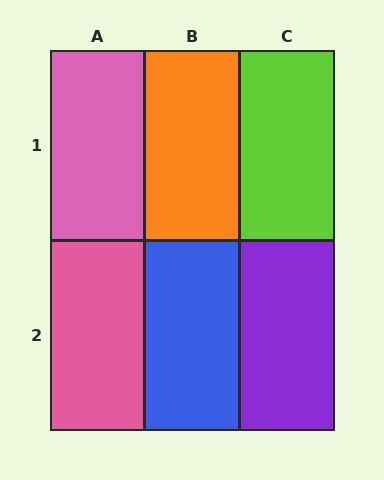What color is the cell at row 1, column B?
Orange.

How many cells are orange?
1 cell is orange.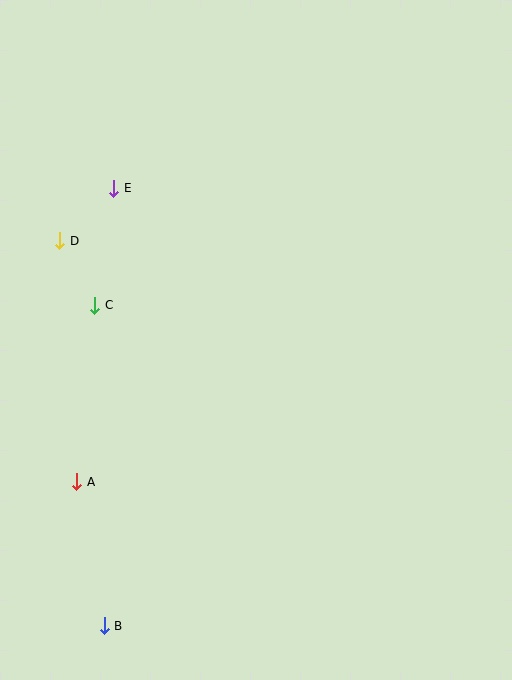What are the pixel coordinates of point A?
Point A is at (77, 482).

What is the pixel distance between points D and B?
The distance between D and B is 387 pixels.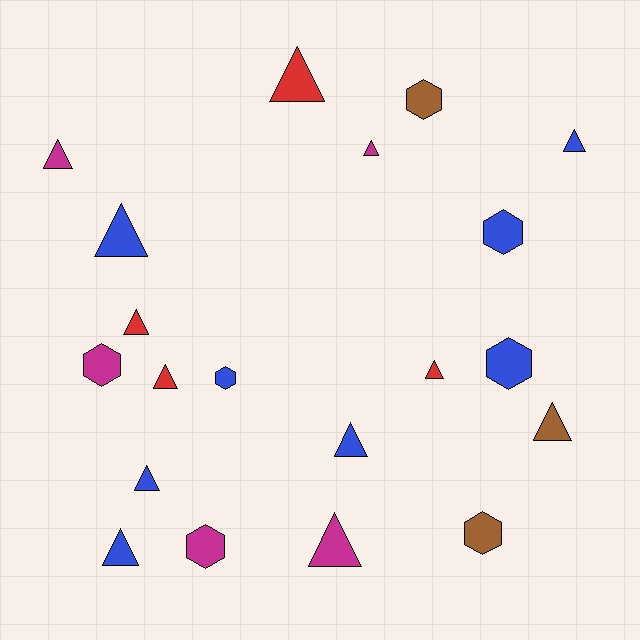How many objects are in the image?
There are 20 objects.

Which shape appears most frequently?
Triangle, with 13 objects.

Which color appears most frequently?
Blue, with 8 objects.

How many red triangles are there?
There are 4 red triangles.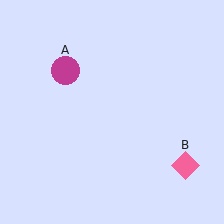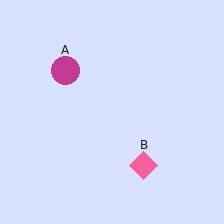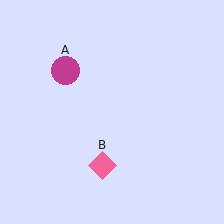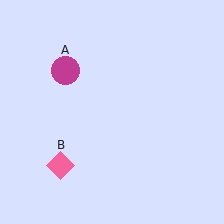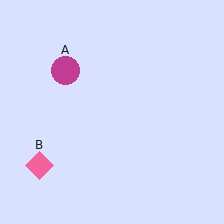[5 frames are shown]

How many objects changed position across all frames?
1 object changed position: pink diamond (object B).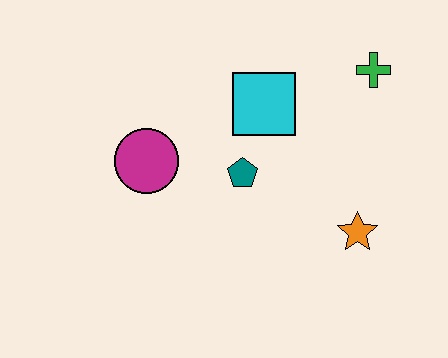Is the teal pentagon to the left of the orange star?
Yes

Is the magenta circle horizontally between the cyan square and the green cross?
No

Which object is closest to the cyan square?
The teal pentagon is closest to the cyan square.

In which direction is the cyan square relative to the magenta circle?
The cyan square is to the right of the magenta circle.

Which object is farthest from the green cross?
The magenta circle is farthest from the green cross.